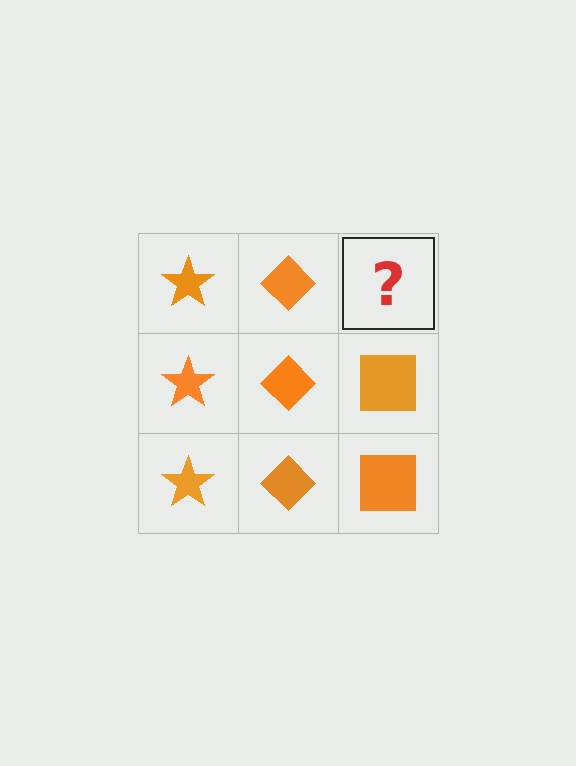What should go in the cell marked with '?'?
The missing cell should contain an orange square.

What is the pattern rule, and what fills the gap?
The rule is that each column has a consistent shape. The gap should be filled with an orange square.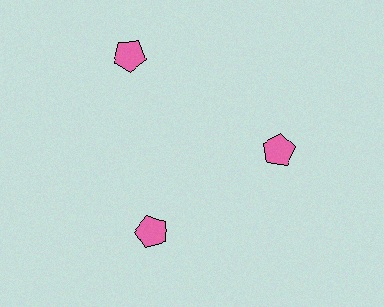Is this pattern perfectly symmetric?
No. The 3 pink pentagons are arranged in a ring, but one element near the 11 o'clock position is pushed outward from the center, breaking the 3-fold rotational symmetry.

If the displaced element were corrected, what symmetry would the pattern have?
It would have 3-fold rotational symmetry — the pattern would map onto itself every 120 degrees.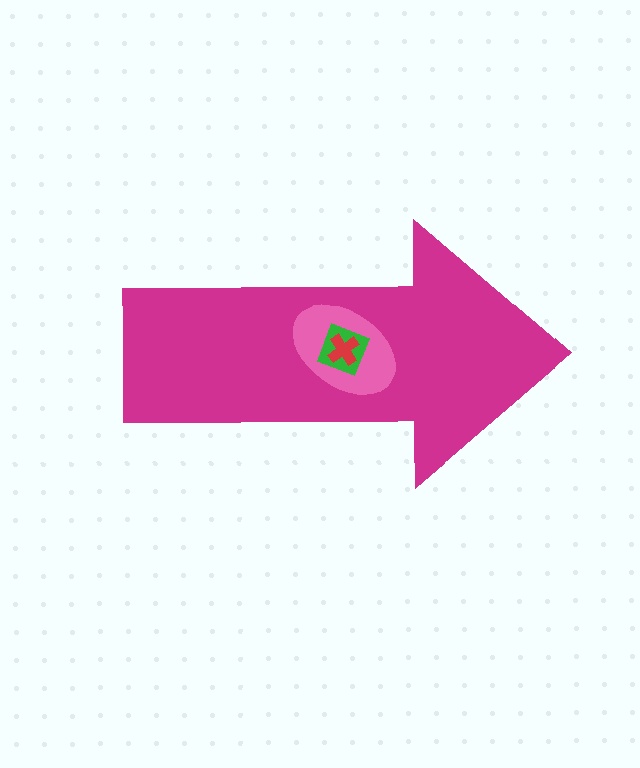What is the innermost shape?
The red cross.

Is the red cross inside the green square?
Yes.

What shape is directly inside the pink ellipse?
The green square.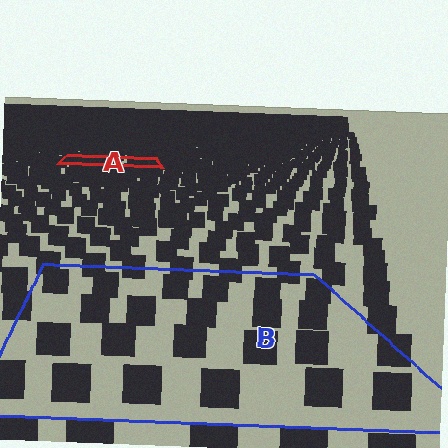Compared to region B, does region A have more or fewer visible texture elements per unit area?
Region A has more texture elements per unit area — they are packed more densely because it is farther away.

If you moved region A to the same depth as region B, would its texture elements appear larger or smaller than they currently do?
They would appear larger. At a closer depth, the same texture elements are projected at a bigger on-screen size.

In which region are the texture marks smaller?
The texture marks are smaller in region A, because it is farther away.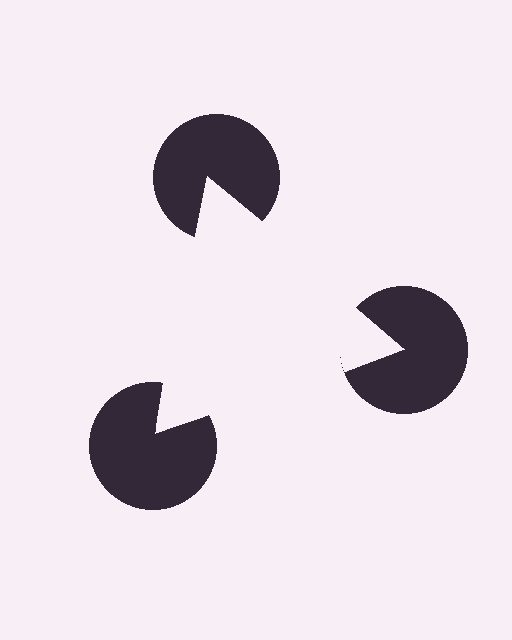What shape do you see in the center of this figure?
An illusory triangle — its edges are inferred from the aligned wedge cuts in the pac-man discs, not physically drawn.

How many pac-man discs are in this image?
There are 3 — one at each vertex of the illusory triangle.